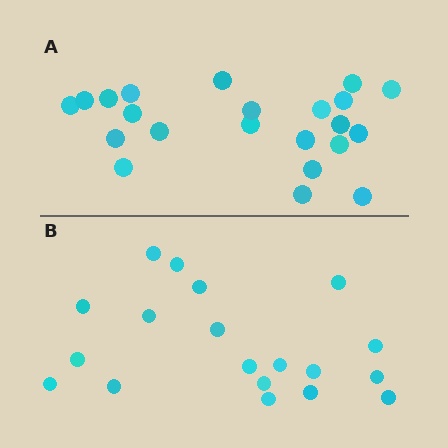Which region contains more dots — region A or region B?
Region A (the top region) has more dots.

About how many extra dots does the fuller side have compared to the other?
Region A has just a few more — roughly 2 or 3 more dots than region B.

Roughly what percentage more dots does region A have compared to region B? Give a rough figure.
About 15% more.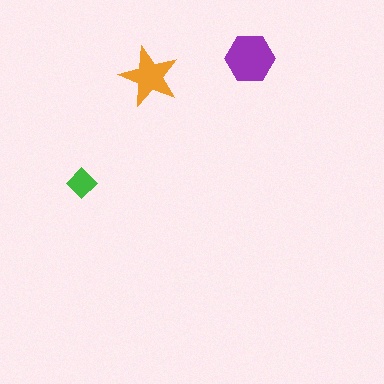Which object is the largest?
The purple hexagon.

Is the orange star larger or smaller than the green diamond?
Larger.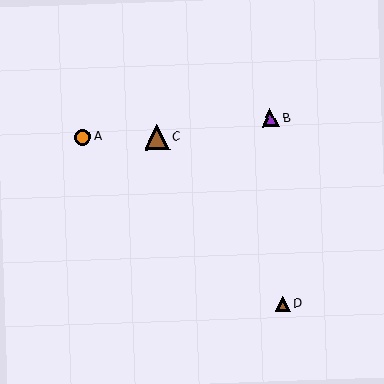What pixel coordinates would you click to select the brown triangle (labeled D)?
Click at (283, 304) to select the brown triangle D.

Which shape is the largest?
The brown triangle (labeled C) is the largest.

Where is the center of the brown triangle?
The center of the brown triangle is at (157, 137).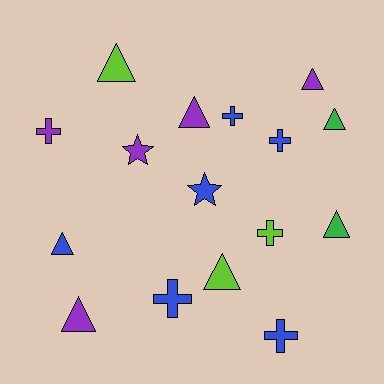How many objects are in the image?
There are 16 objects.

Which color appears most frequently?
Blue, with 6 objects.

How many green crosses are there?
There are no green crosses.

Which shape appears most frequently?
Triangle, with 8 objects.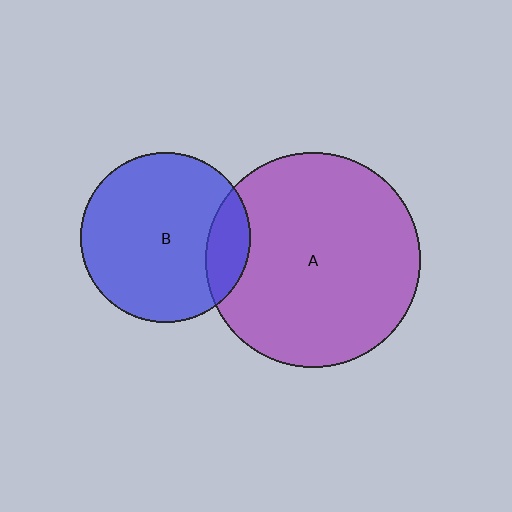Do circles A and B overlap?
Yes.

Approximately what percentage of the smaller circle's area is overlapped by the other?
Approximately 15%.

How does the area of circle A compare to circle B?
Approximately 1.6 times.